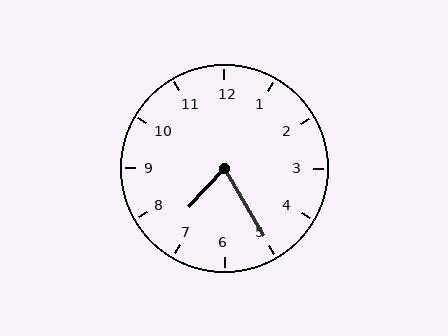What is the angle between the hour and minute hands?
Approximately 72 degrees.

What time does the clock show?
7:25.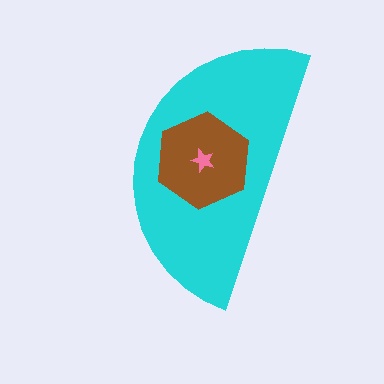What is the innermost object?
The pink star.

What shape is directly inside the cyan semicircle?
The brown hexagon.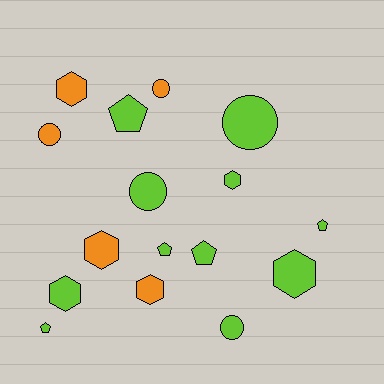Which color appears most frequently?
Lime, with 11 objects.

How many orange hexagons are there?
There are 3 orange hexagons.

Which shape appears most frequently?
Hexagon, with 6 objects.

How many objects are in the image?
There are 16 objects.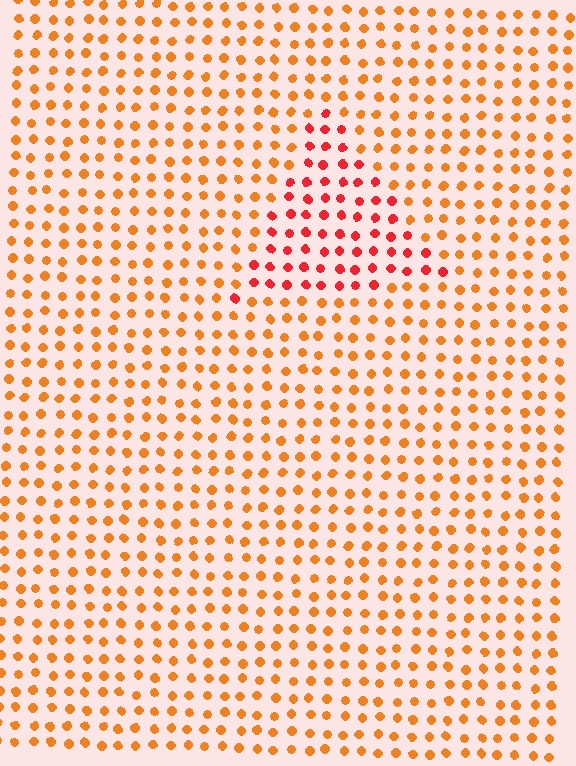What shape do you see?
I see a triangle.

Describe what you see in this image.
The image is filled with small orange elements in a uniform arrangement. A triangle-shaped region is visible where the elements are tinted to a slightly different hue, forming a subtle color boundary.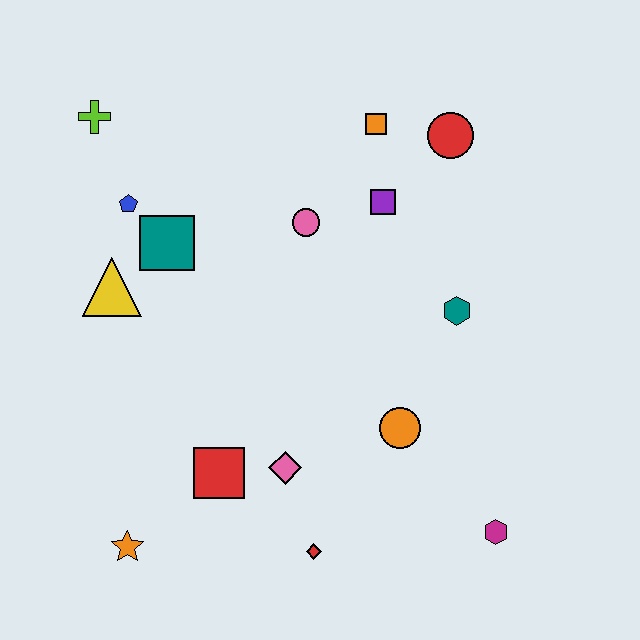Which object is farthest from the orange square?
The orange star is farthest from the orange square.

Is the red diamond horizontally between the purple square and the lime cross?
Yes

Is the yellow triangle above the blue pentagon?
No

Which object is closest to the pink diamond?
The red square is closest to the pink diamond.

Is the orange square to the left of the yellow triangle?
No